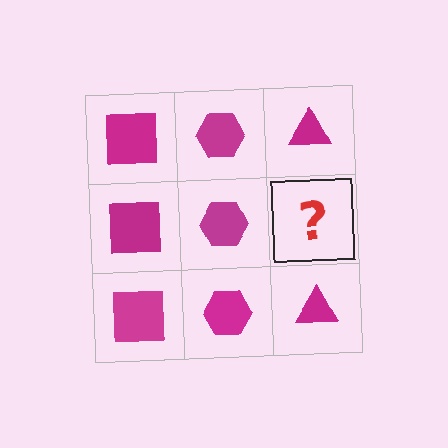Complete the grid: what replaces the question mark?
The question mark should be replaced with a magenta triangle.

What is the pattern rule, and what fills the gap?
The rule is that each column has a consistent shape. The gap should be filled with a magenta triangle.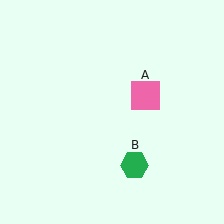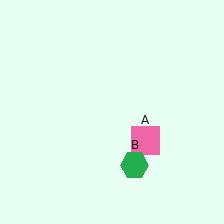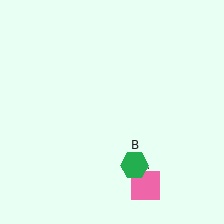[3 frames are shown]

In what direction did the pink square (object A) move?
The pink square (object A) moved down.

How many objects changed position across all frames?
1 object changed position: pink square (object A).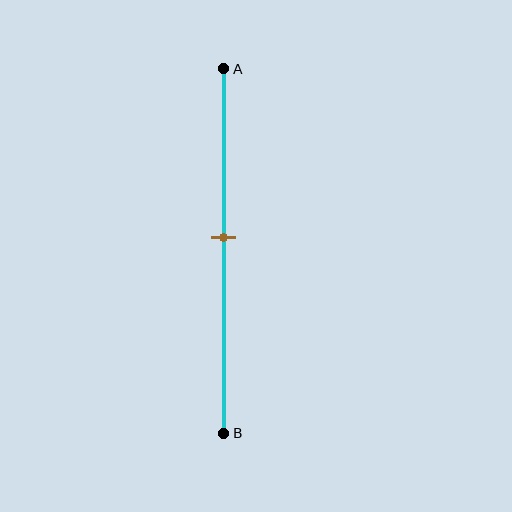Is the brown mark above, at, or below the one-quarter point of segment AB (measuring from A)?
The brown mark is below the one-quarter point of segment AB.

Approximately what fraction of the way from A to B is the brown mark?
The brown mark is approximately 45% of the way from A to B.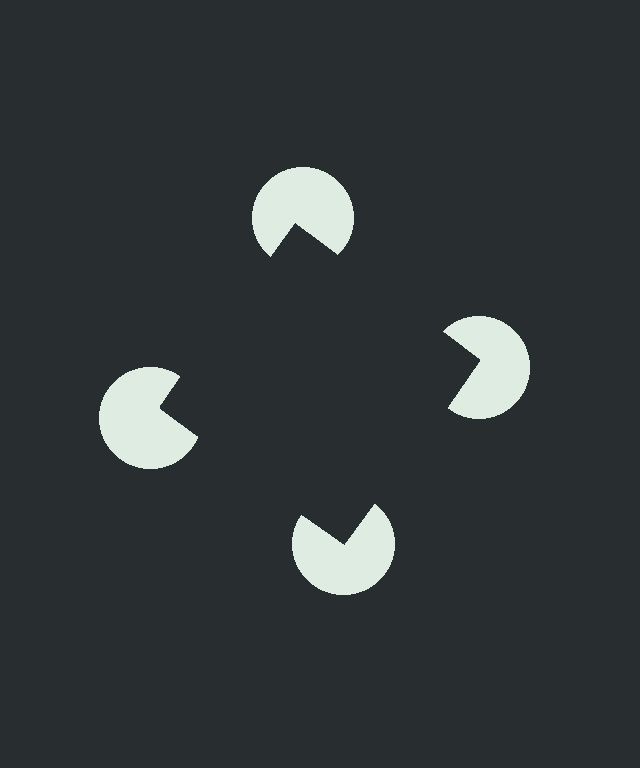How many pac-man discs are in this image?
There are 4 — one at each vertex of the illusory square.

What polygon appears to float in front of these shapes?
An illusory square — its edges are inferred from the aligned wedge cuts in the pac-man discs, not physically drawn.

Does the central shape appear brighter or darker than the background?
It typically appears slightly darker than the background, even though no actual brightness change is drawn.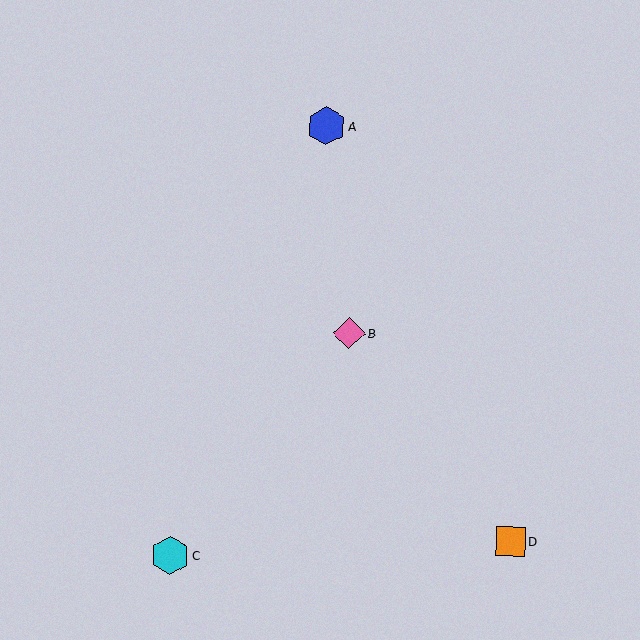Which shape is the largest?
The cyan hexagon (labeled C) is the largest.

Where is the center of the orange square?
The center of the orange square is at (511, 542).